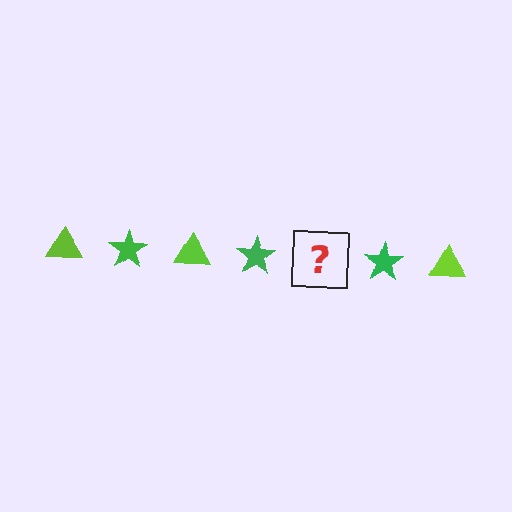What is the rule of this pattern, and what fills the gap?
The rule is that the pattern alternates between lime triangle and green star. The gap should be filled with a lime triangle.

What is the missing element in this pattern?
The missing element is a lime triangle.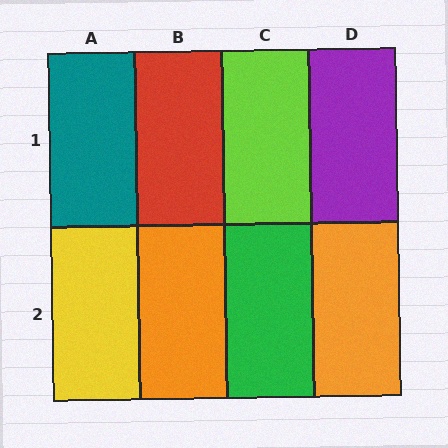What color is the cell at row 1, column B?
Red.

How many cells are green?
1 cell is green.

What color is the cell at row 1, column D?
Purple.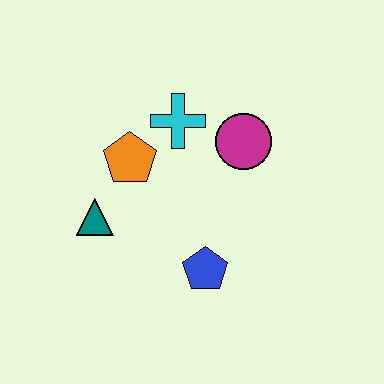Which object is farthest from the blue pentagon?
The cyan cross is farthest from the blue pentagon.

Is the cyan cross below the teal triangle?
No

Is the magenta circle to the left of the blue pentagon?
No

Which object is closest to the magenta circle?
The cyan cross is closest to the magenta circle.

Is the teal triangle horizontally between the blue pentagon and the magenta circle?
No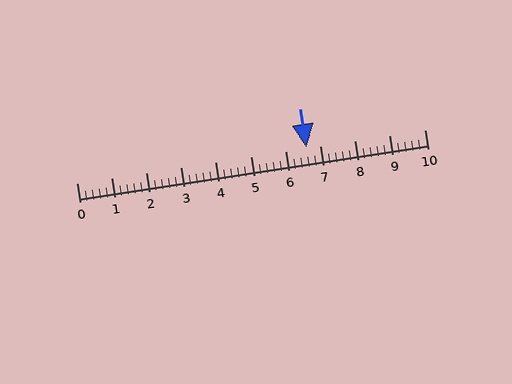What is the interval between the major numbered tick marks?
The major tick marks are spaced 1 units apart.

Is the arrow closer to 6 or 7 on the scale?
The arrow is closer to 7.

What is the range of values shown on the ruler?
The ruler shows values from 0 to 10.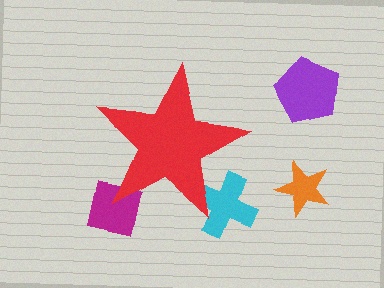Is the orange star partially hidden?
No, the orange star is fully visible.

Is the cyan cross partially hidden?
Yes, the cyan cross is partially hidden behind the red star.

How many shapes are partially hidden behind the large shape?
2 shapes are partially hidden.